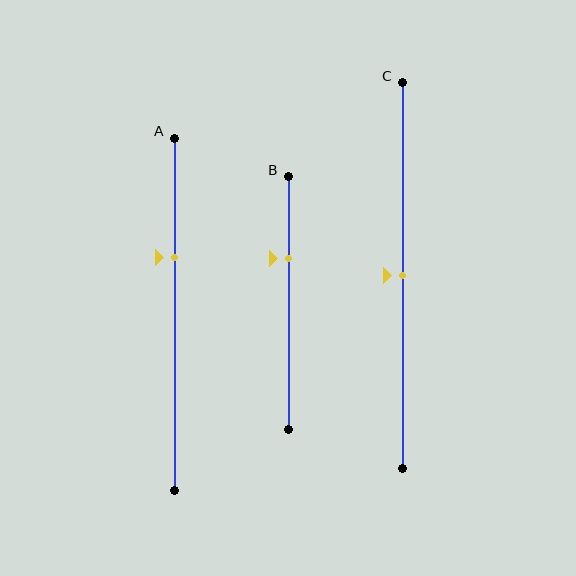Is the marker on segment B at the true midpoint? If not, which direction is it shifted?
No, the marker on segment B is shifted upward by about 18% of the segment length.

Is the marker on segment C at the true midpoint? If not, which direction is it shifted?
Yes, the marker on segment C is at the true midpoint.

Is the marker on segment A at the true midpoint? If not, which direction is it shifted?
No, the marker on segment A is shifted upward by about 16% of the segment length.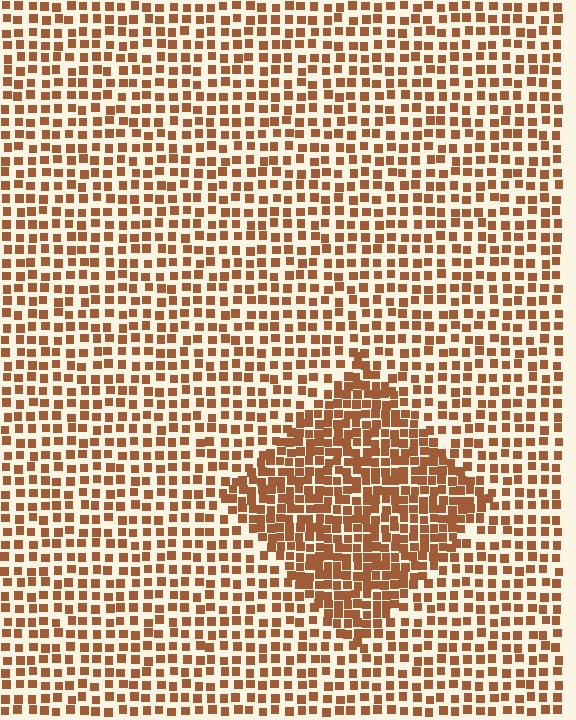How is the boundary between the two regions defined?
The boundary is defined by a change in element density (approximately 1.8x ratio). All elements are the same color, size, and shape.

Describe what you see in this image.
The image contains small brown elements arranged at two different densities. A diamond-shaped region is visible where the elements are more densely packed than the surrounding area.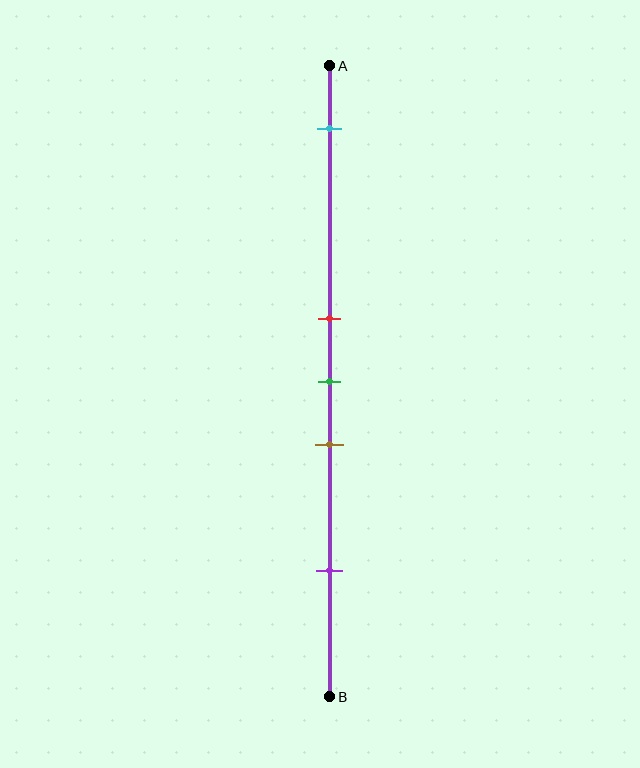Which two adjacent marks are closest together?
The red and green marks are the closest adjacent pair.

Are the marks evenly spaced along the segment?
No, the marks are not evenly spaced.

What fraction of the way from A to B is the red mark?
The red mark is approximately 40% (0.4) of the way from A to B.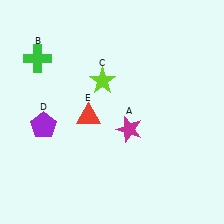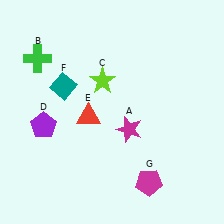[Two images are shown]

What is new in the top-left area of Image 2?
A teal diamond (F) was added in the top-left area of Image 2.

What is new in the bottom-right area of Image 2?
A magenta pentagon (G) was added in the bottom-right area of Image 2.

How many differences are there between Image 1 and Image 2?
There are 2 differences between the two images.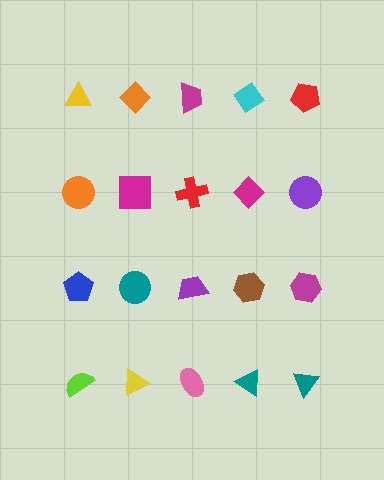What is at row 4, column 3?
A pink ellipse.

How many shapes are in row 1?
5 shapes.